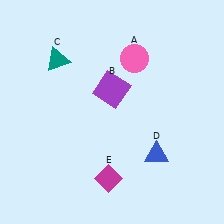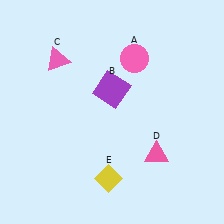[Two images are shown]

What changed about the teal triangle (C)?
In Image 1, C is teal. In Image 2, it changed to pink.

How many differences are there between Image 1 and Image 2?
There are 3 differences between the two images.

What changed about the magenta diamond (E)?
In Image 1, E is magenta. In Image 2, it changed to yellow.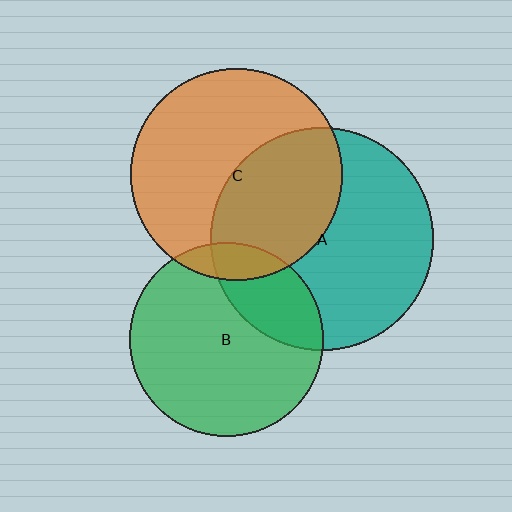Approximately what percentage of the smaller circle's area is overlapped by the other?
Approximately 40%.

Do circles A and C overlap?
Yes.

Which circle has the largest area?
Circle A (teal).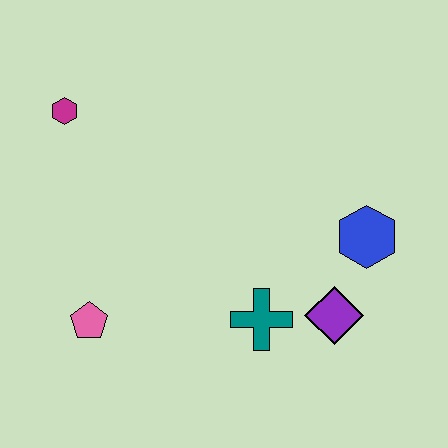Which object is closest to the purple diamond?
The teal cross is closest to the purple diamond.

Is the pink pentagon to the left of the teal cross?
Yes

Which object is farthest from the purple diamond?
The magenta hexagon is farthest from the purple diamond.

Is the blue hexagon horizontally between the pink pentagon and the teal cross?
No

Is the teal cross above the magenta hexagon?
No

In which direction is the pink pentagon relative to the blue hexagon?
The pink pentagon is to the left of the blue hexagon.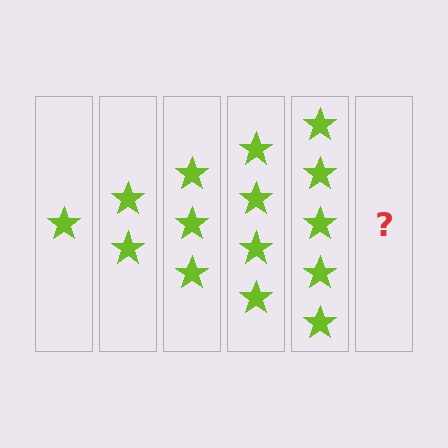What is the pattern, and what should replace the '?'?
The pattern is that each step adds one more star. The '?' should be 6 stars.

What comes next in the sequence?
The next element should be 6 stars.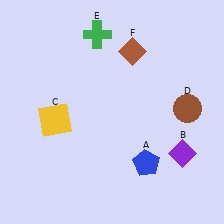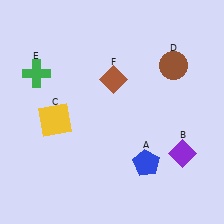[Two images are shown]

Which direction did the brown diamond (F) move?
The brown diamond (F) moved down.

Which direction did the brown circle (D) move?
The brown circle (D) moved up.